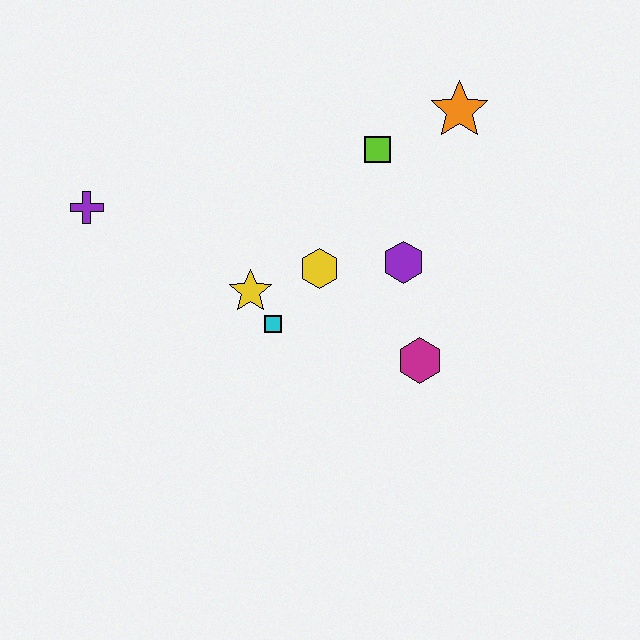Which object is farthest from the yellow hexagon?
The purple cross is farthest from the yellow hexagon.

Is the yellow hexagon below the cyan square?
No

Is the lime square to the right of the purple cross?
Yes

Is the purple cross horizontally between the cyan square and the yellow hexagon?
No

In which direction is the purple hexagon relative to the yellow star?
The purple hexagon is to the right of the yellow star.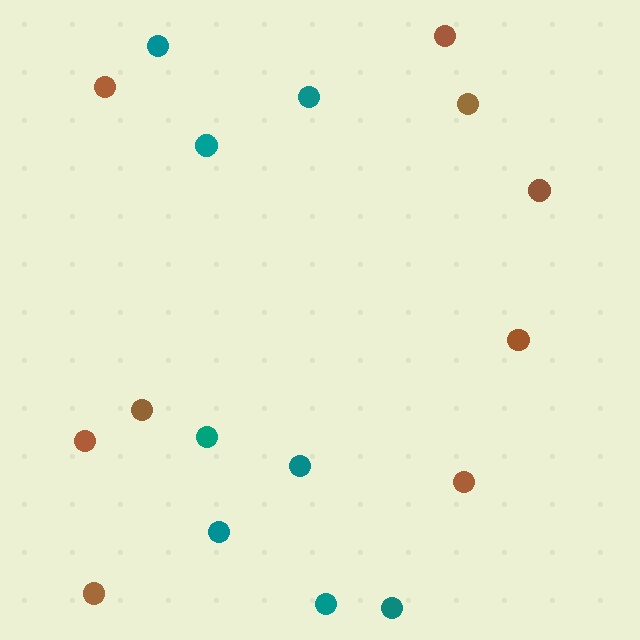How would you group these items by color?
There are 2 groups: one group of brown circles (9) and one group of teal circles (8).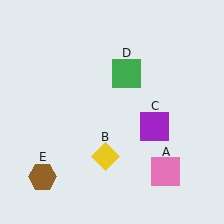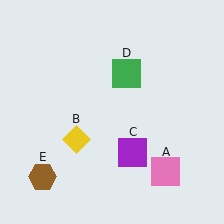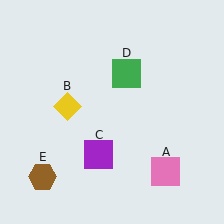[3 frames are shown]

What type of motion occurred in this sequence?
The yellow diamond (object B), purple square (object C) rotated clockwise around the center of the scene.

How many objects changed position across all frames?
2 objects changed position: yellow diamond (object B), purple square (object C).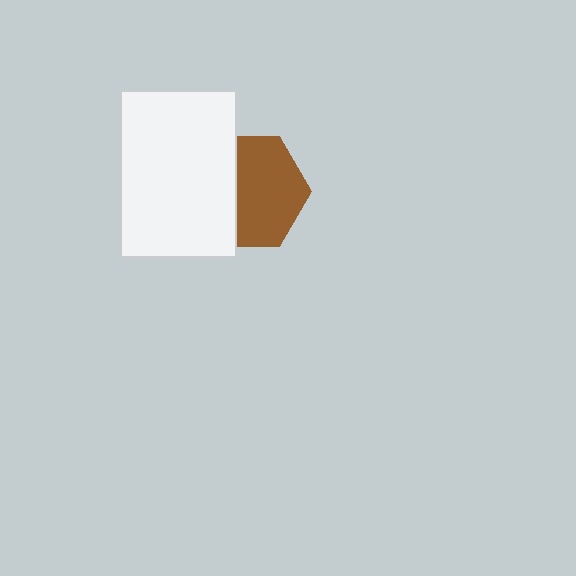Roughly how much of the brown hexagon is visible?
About half of it is visible (roughly 60%).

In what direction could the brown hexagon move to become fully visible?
The brown hexagon could move right. That would shift it out from behind the white rectangle entirely.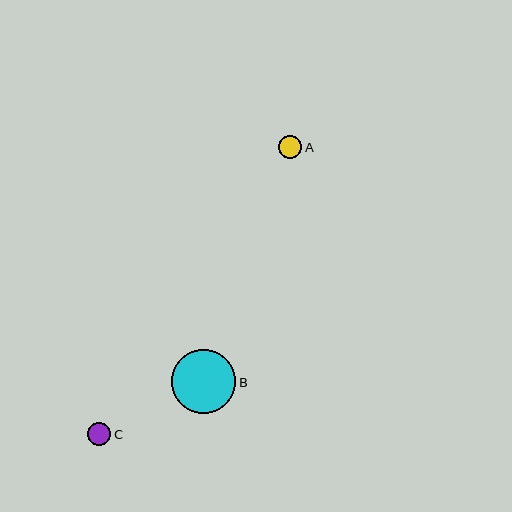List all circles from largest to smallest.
From largest to smallest: B, C, A.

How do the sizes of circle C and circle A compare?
Circle C and circle A are approximately the same size.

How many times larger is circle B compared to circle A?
Circle B is approximately 2.8 times the size of circle A.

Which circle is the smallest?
Circle A is the smallest with a size of approximately 23 pixels.